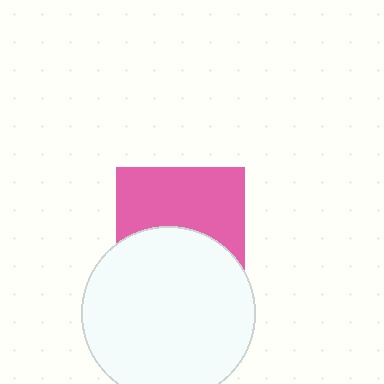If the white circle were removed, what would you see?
You would see the complete pink square.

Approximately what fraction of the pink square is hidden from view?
Roughly 46% of the pink square is hidden behind the white circle.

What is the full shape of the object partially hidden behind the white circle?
The partially hidden object is a pink square.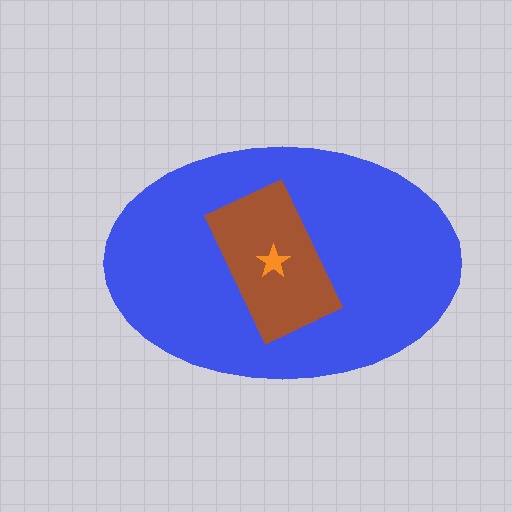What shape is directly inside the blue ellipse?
The brown rectangle.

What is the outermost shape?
The blue ellipse.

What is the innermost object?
The orange star.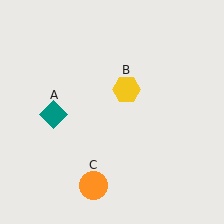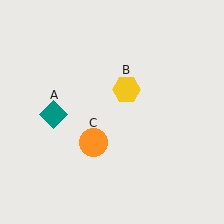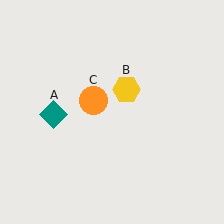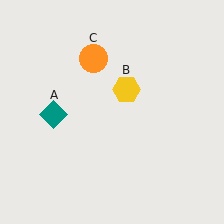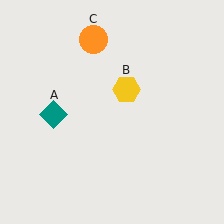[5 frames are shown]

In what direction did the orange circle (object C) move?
The orange circle (object C) moved up.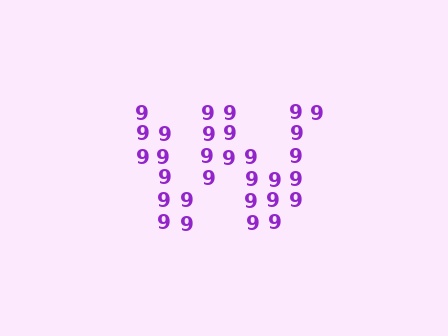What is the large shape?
The large shape is the letter W.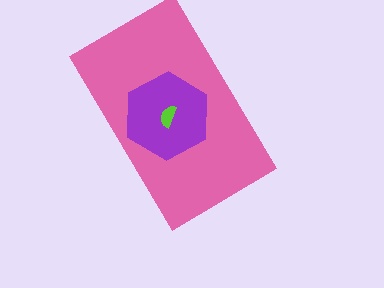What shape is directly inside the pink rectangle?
The purple hexagon.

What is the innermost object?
The lime semicircle.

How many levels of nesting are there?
3.